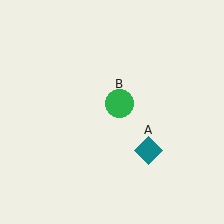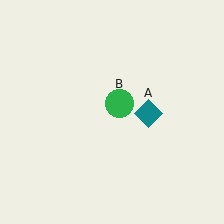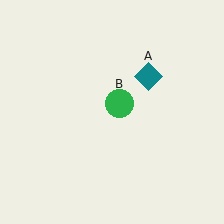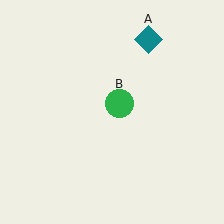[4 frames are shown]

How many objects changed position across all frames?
1 object changed position: teal diamond (object A).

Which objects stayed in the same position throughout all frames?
Green circle (object B) remained stationary.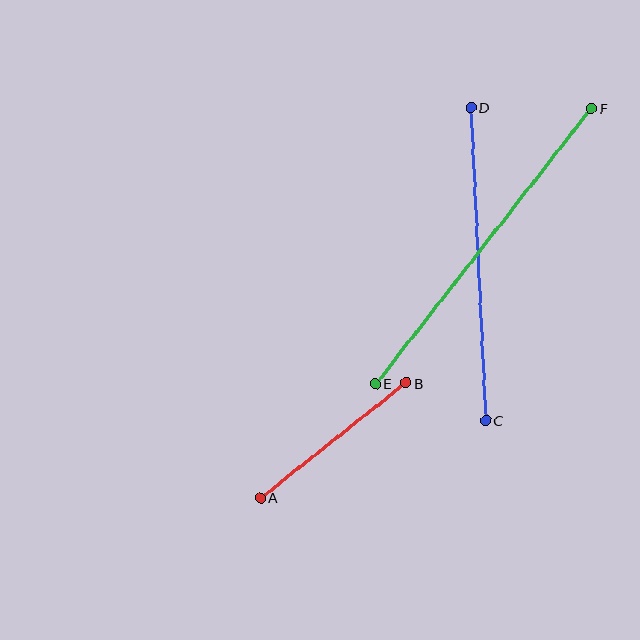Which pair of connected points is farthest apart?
Points E and F are farthest apart.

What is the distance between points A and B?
The distance is approximately 185 pixels.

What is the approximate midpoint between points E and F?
The midpoint is at approximately (483, 246) pixels.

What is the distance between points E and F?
The distance is approximately 350 pixels.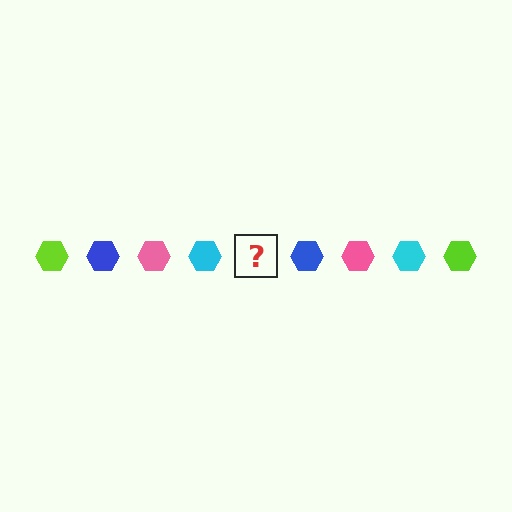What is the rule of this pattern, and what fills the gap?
The rule is that the pattern cycles through lime, blue, pink, cyan hexagons. The gap should be filled with a lime hexagon.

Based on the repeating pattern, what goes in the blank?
The blank should be a lime hexagon.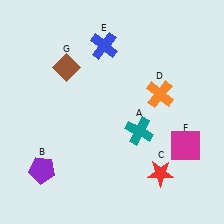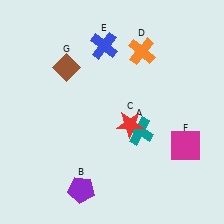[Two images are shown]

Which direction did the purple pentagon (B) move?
The purple pentagon (B) moved right.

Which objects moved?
The objects that moved are: the purple pentagon (B), the red star (C), the orange cross (D).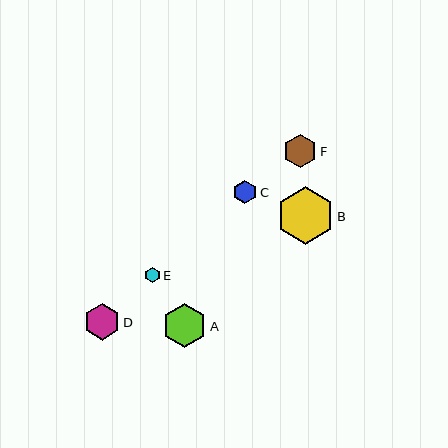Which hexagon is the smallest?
Hexagon E is the smallest with a size of approximately 16 pixels.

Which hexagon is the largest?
Hexagon B is the largest with a size of approximately 58 pixels.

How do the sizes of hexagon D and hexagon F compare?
Hexagon D and hexagon F are approximately the same size.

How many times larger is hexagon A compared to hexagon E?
Hexagon A is approximately 2.8 times the size of hexagon E.